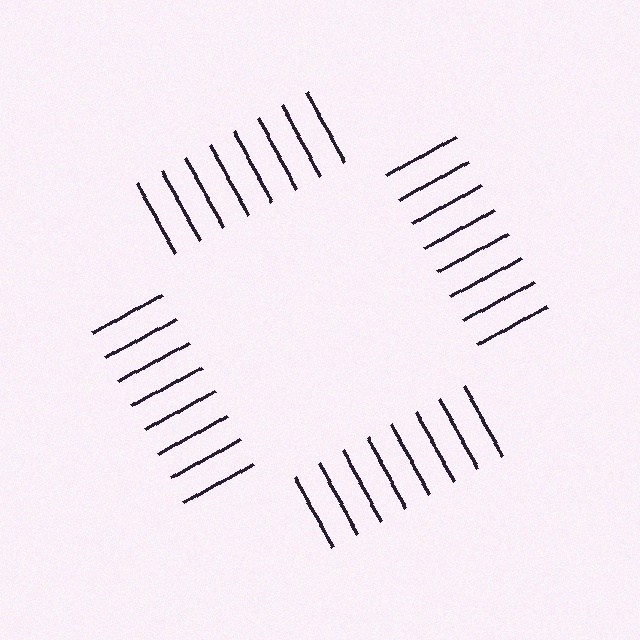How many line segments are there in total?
32 — 8 along each of the 4 edges.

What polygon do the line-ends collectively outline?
An illusory square — the line segments terminate on its edges but no continuous stroke is drawn.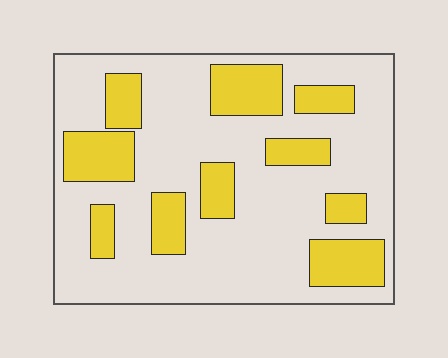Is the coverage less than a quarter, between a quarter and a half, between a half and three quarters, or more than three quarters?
Between a quarter and a half.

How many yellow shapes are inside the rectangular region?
10.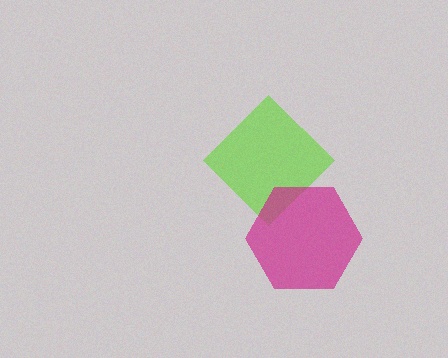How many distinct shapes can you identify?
There are 2 distinct shapes: a lime diamond, a magenta hexagon.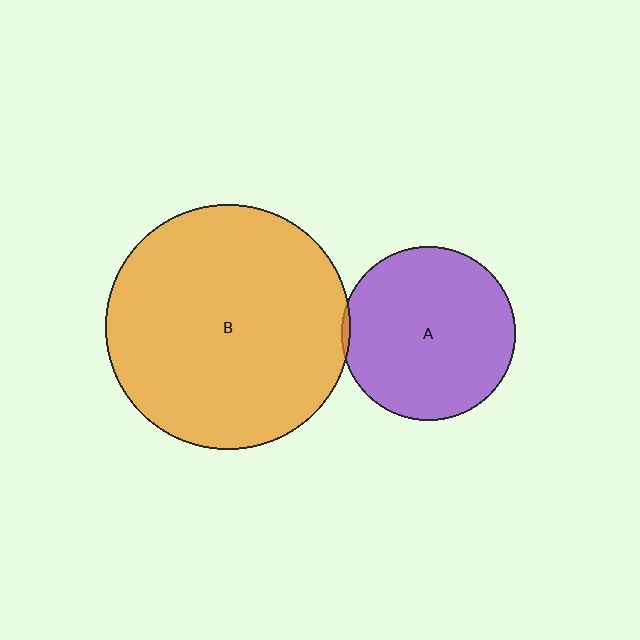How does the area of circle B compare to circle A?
Approximately 2.0 times.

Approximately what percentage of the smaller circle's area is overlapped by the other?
Approximately 5%.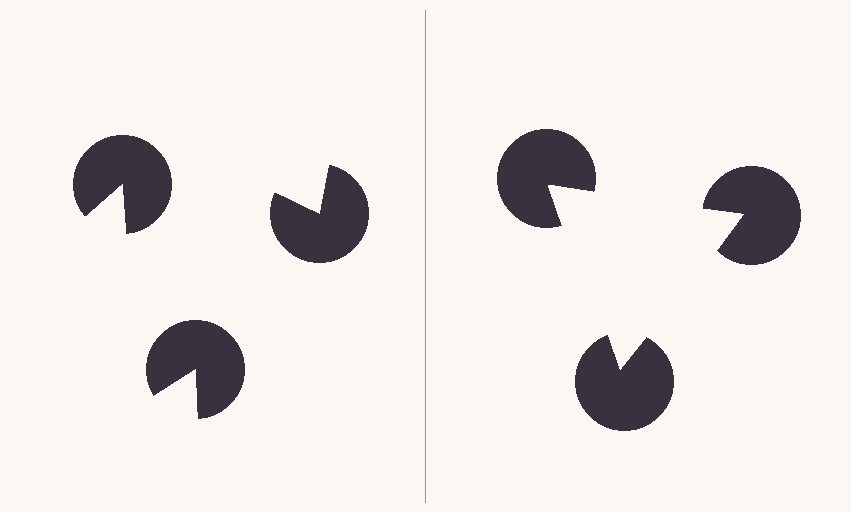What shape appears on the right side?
An illusory triangle.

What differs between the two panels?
The pac-man discs are positioned identically on both sides; only the wedge orientations differ. On the right they align to a triangle; on the left they are misaligned.